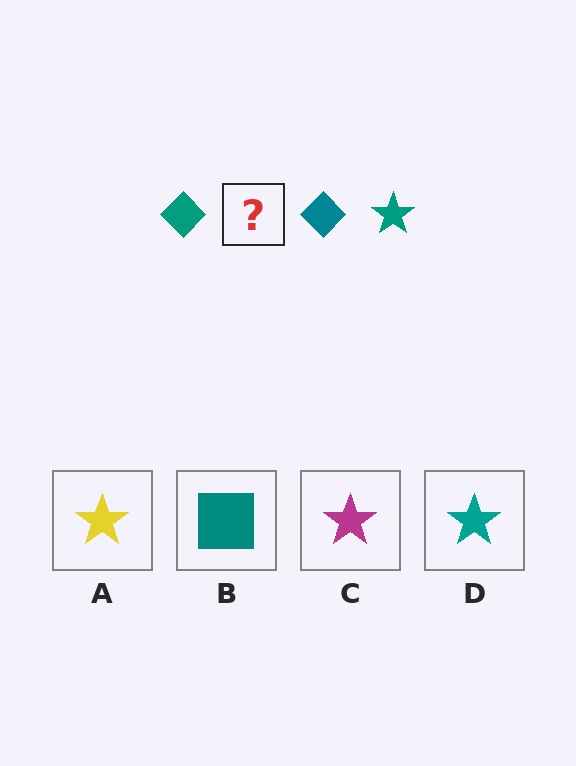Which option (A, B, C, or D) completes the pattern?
D.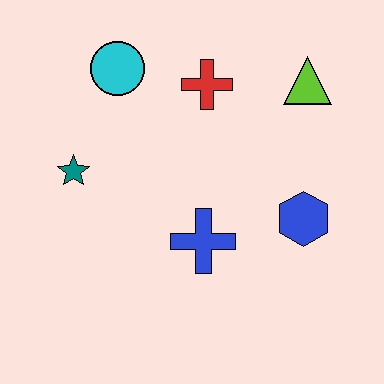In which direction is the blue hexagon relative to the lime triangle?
The blue hexagon is below the lime triangle.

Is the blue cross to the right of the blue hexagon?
No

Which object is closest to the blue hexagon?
The blue cross is closest to the blue hexagon.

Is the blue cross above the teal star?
No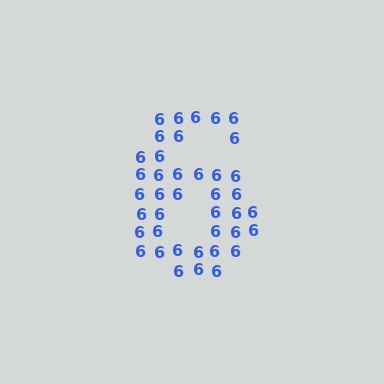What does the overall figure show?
The overall figure shows the digit 6.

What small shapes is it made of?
It is made of small digit 6's.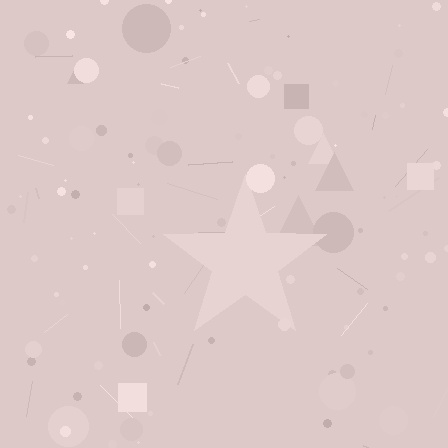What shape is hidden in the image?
A star is hidden in the image.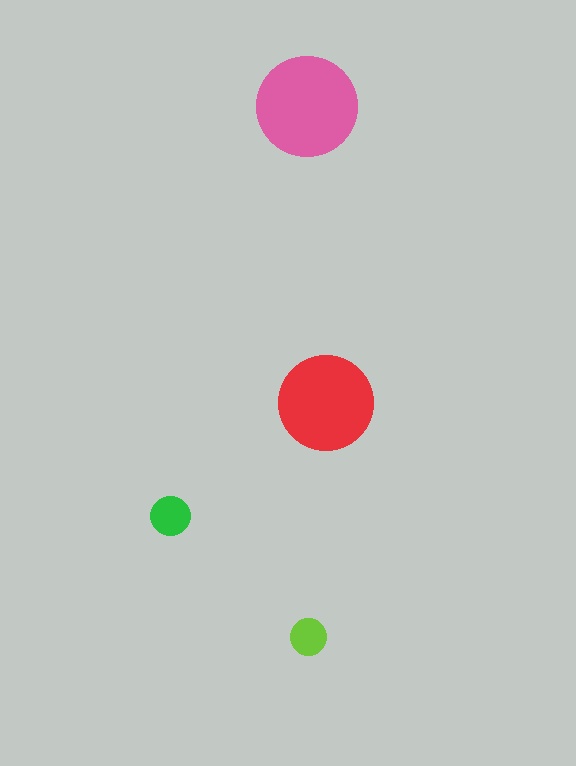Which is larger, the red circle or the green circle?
The red one.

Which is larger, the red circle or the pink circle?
The pink one.